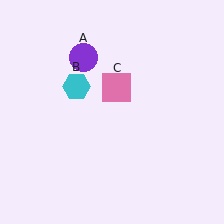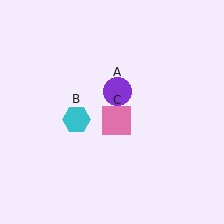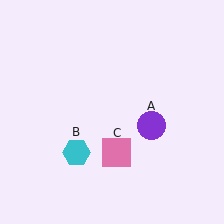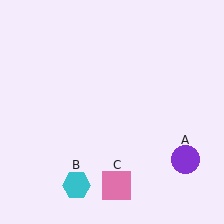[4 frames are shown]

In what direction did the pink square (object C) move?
The pink square (object C) moved down.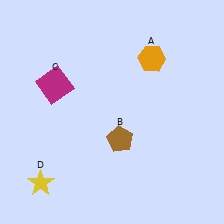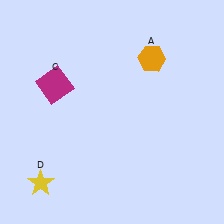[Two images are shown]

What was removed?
The brown pentagon (B) was removed in Image 2.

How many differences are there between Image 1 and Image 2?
There is 1 difference between the two images.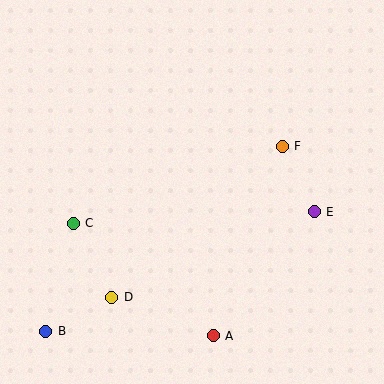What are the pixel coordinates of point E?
Point E is at (314, 212).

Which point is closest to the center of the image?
Point F at (282, 146) is closest to the center.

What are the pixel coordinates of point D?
Point D is at (112, 297).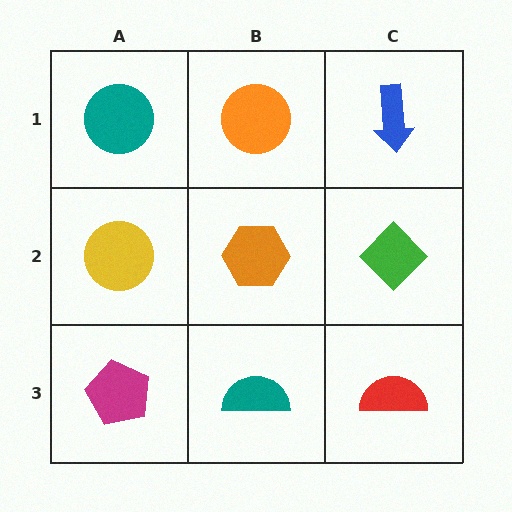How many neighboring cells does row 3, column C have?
2.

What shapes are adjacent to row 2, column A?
A teal circle (row 1, column A), a magenta pentagon (row 3, column A), an orange hexagon (row 2, column B).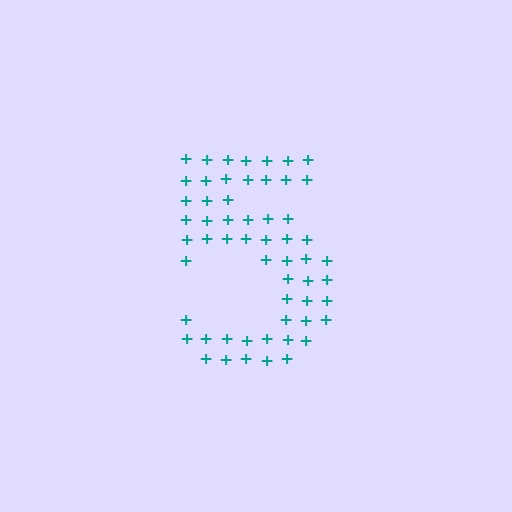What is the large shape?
The large shape is the digit 5.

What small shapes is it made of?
It is made of small plus signs.